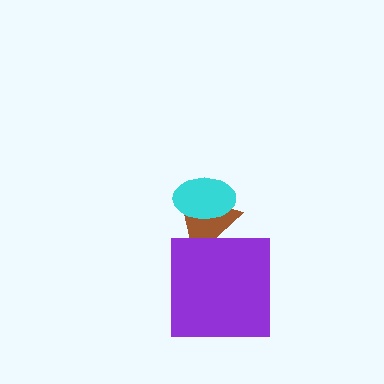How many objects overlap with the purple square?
1 object overlaps with the purple square.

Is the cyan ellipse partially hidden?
No, no other shape covers it.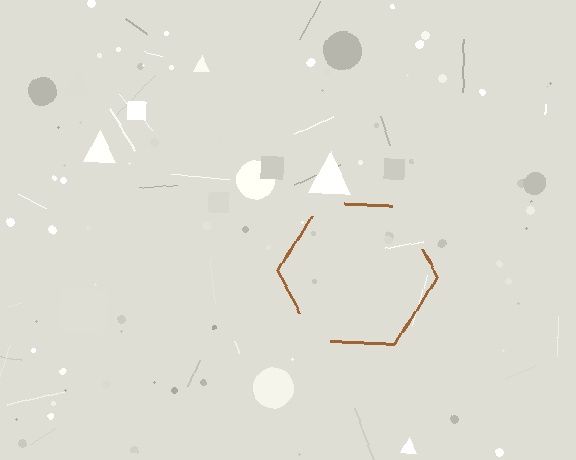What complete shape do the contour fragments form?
The contour fragments form a hexagon.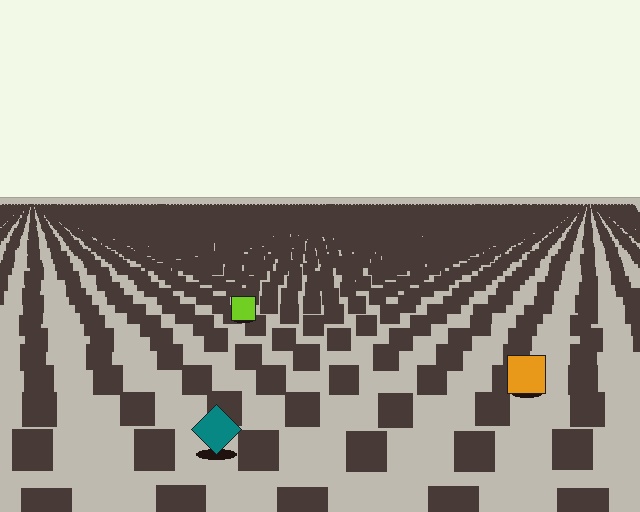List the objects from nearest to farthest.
From nearest to farthest: the teal diamond, the orange square, the lime square.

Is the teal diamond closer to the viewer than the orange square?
Yes. The teal diamond is closer — you can tell from the texture gradient: the ground texture is coarser near it.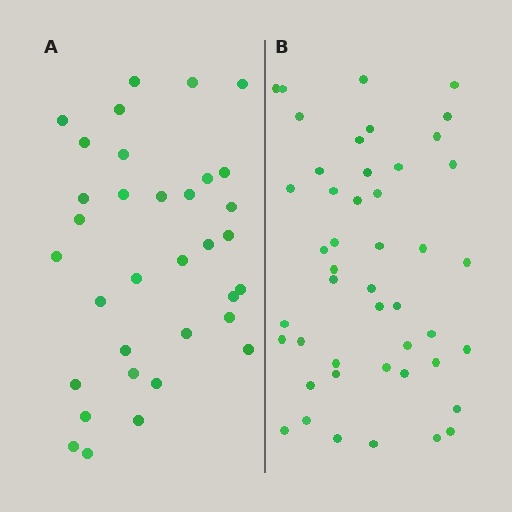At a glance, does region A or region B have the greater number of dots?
Region B (the right region) has more dots.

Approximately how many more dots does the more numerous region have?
Region B has roughly 12 or so more dots than region A.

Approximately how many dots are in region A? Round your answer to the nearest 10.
About 30 dots. (The exact count is 34, which rounds to 30.)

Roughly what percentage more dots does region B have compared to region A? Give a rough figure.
About 35% more.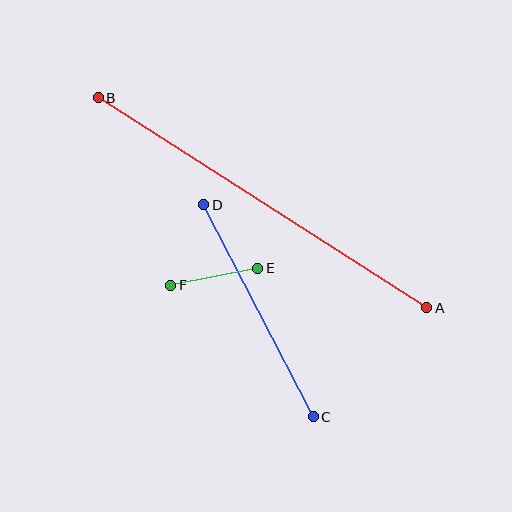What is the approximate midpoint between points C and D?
The midpoint is at approximately (259, 311) pixels.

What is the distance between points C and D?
The distance is approximately 239 pixels.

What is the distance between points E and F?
The distance is approximately 89 pixels.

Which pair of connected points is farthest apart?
Points A and B are farthest apart.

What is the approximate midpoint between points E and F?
The midpoint is at approximately (214, 277) pixels.